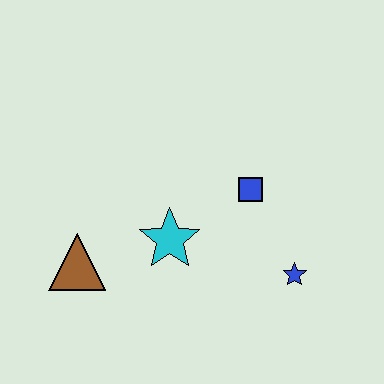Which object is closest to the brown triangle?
The cyan star is closest to the brown triangle.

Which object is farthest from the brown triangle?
The blue star is farthest from the brown triangle.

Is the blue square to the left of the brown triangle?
No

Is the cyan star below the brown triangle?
No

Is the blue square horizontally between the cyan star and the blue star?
Yes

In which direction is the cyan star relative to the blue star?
The cyan star is to the left of the blue star.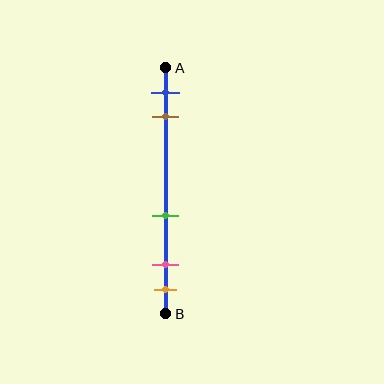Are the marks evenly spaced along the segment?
No, the marks are not evenly spaced.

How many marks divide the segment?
There are 5 marks dividing the segment.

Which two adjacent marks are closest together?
The pink and orange marks are the closest adjacent pair.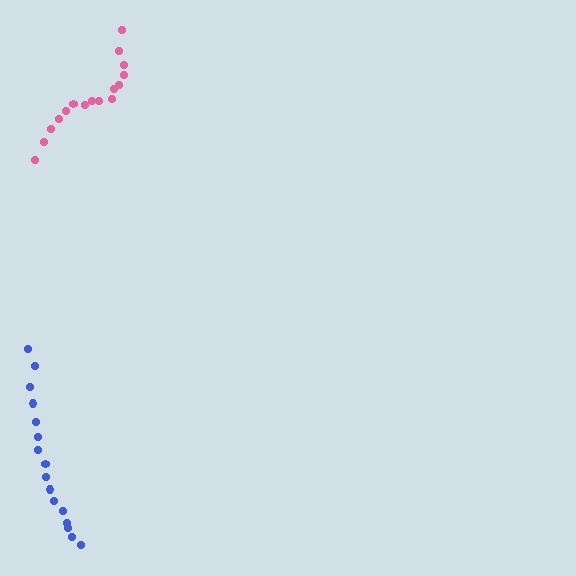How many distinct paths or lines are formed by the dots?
There are 2 distinct paths.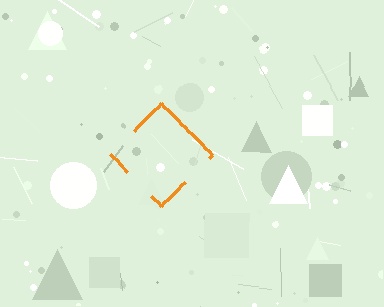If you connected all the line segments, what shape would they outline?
They would outline a diamond.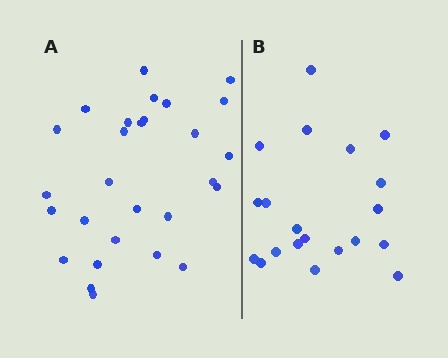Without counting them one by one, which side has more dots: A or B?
Region A (the left region) has more dots.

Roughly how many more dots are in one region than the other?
Region A has roughly 8 or so more dots than region B.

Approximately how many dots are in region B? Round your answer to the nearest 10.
About 20 dots.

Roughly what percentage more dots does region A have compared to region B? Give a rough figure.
About 40% more.